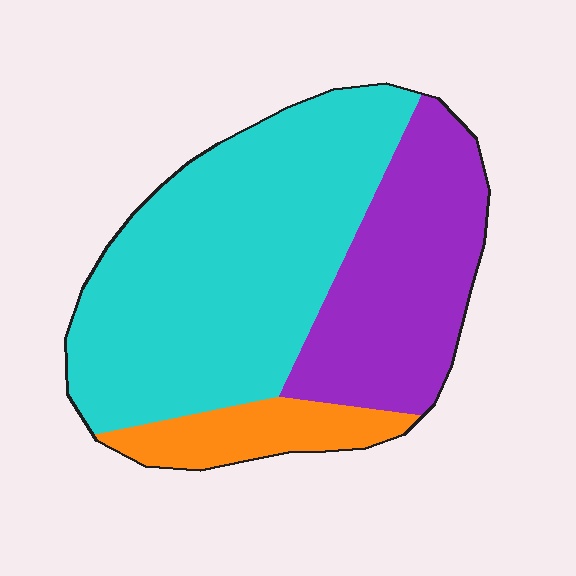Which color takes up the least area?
Orange, at roughly 10%.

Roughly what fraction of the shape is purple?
Purple covers around 30% of the shape.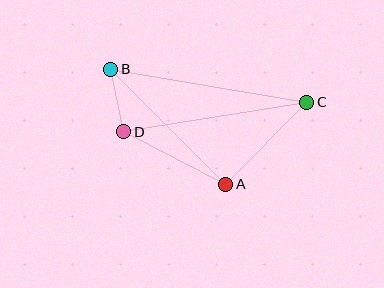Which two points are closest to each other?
Points B and D are closest to each other.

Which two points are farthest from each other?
Points B and C are farthest from each other.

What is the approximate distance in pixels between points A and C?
The distance between A and C is approximately 115 pixels.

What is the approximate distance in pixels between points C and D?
The distance between C and D is approximately 185 pixels.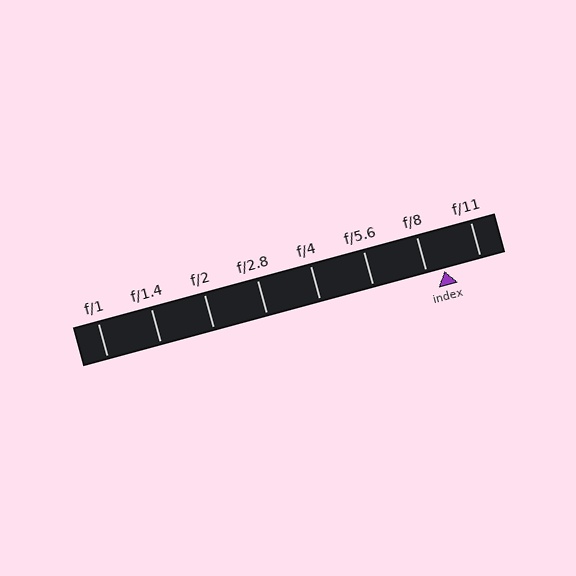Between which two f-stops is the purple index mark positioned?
The index mark is between f/8 and f/11.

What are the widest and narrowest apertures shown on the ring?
The widest aperture shown is f/1 and the narrowest is f/11.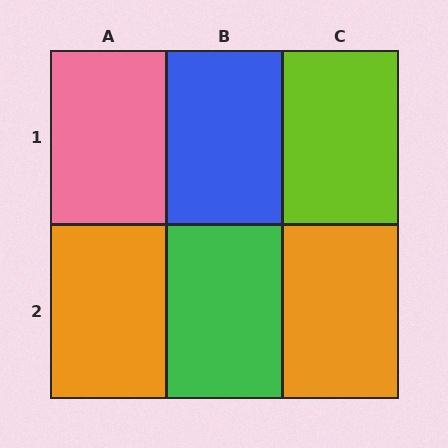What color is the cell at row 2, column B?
Green.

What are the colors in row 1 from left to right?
Pink, blue, lime.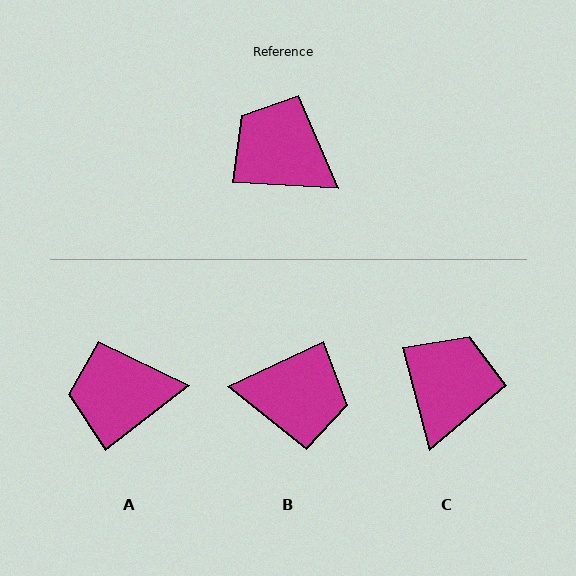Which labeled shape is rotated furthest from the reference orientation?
B, about 152 degrees away.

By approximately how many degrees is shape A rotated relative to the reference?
Approximately 41 degrees counter-clockwise.